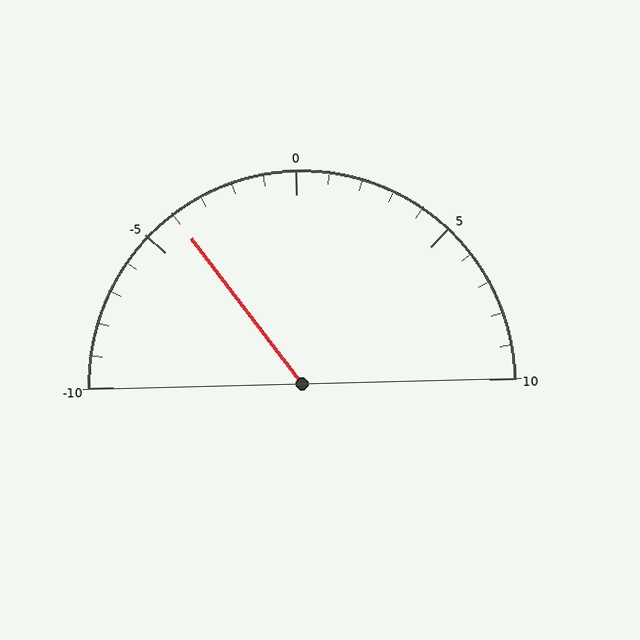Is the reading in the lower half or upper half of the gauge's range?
The reading is in the lower half of the range (-10 to 10).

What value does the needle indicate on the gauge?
The needle indicates approximately -4.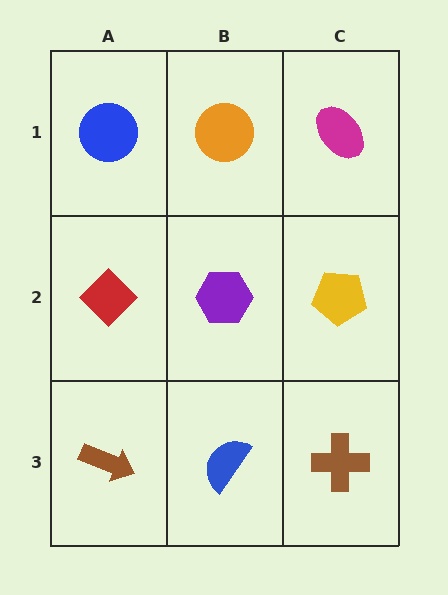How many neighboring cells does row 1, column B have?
3.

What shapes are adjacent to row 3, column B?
A purple hexagon (row 2, column B), a brown arrow (row 3, column A), a brown cross (row 3, column C).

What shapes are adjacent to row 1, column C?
A yellow pentagon (row 2, column C), an orange circle (row 1, column B).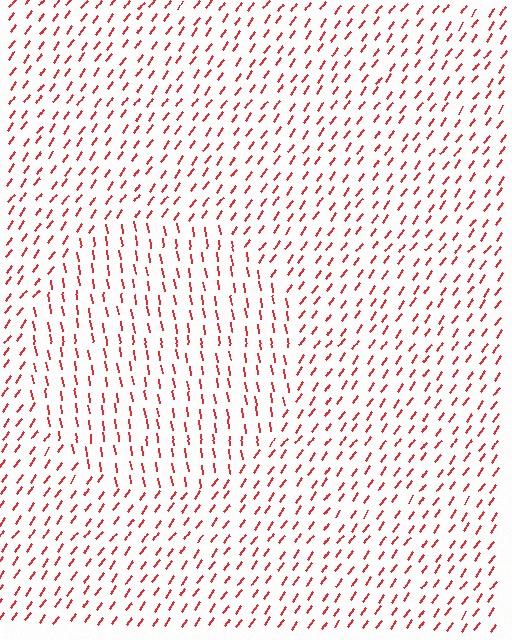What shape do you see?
I see a circle.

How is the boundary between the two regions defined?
The boundary is defined purely by a change in line orientation (approximately 45 degrees difference). All lines are the same color and thickness.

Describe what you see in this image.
The image is filled with small red line segments. A circle region in the image has lines oriented differently from the surrounding lines, creating a visible texture boundary.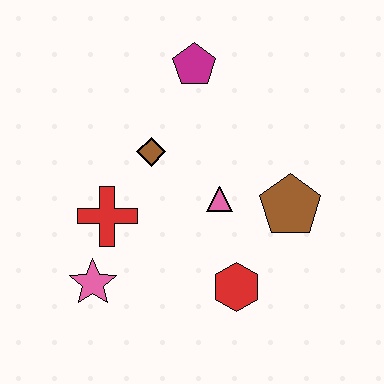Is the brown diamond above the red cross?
Yes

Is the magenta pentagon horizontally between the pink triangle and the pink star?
Yes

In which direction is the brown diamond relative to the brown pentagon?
The brown diamond is to the left of the brown pentagon.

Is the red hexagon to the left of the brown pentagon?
Yes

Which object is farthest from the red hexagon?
The magenta pentagon is farthest from the red hexagon.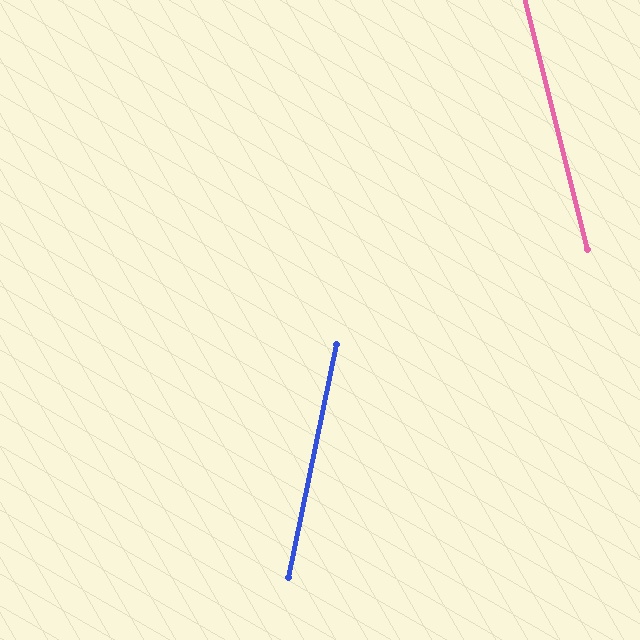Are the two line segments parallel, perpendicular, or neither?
Neither parallel nor perpendicular — they differ by about 25°.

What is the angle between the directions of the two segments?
Approximately 25 degrees.